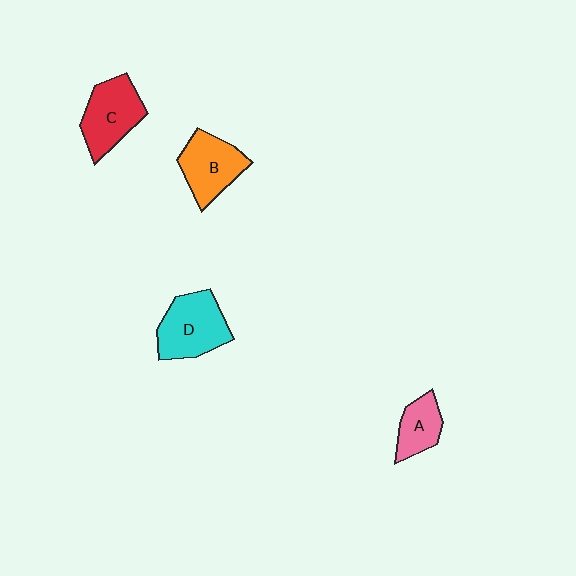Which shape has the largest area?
Shape D (cyan).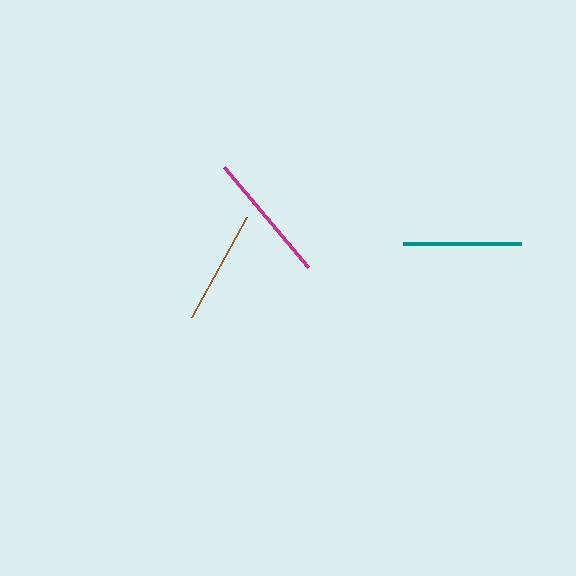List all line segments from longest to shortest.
From longest to shortest: magenta, teal, brown.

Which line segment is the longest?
The magenta line is the longest at approximately 130 pixels.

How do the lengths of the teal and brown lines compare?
The teal and brown lines are approximately the same length.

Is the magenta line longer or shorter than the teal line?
The magenta line is longer than the teal line.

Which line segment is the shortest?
The brown line is the shortest at approximately 115 pixels.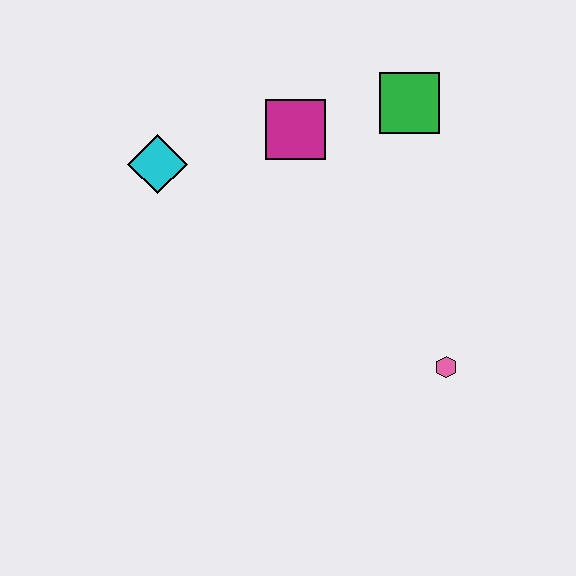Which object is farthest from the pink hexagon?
The cyan diamond is farthest from the pink hexagon.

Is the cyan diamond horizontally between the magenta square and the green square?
No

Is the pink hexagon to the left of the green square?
No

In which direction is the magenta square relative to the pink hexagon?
The magenta square is above the pink hexagon.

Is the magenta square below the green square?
Yes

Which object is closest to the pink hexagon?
The green square is closest to the pink hexagon.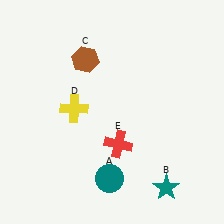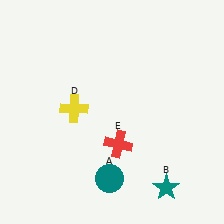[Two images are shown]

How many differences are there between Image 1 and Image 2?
There is 1 difference between the two images.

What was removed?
The brown hexagon (C) was removed in Image 2.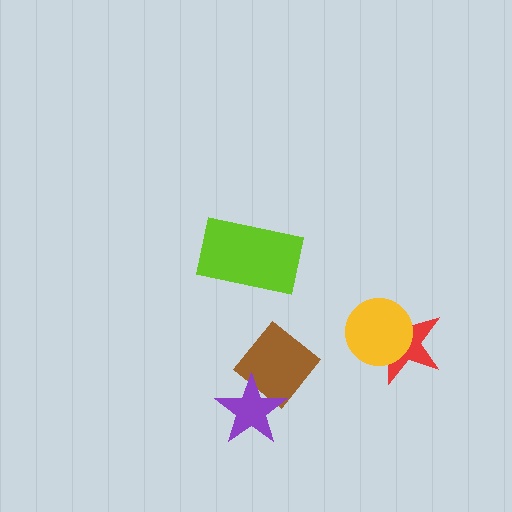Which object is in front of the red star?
The yellow circle is in front of the red star.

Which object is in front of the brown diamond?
The purple star is in front of the brown diamond.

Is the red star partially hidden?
Yes, it is partially covered by another shape.